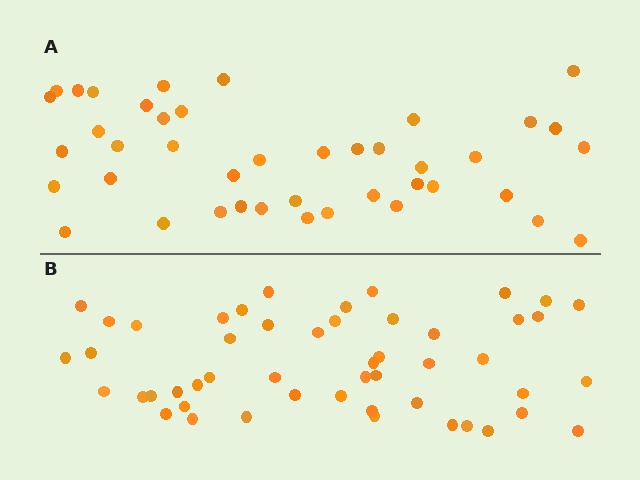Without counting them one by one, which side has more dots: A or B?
Region B (the bottom region) has more dots.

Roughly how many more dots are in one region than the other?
Region B has roughly 8 or so more dots than region A.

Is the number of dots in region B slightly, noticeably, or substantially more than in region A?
Region B has only slightly more — the two regions are fairly close. The ratio is roughly 1.2 to 1.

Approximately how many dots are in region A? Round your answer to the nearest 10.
About 40 dots. (The exact count is 42, which rounds to 40.)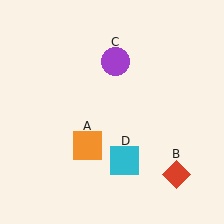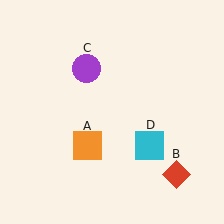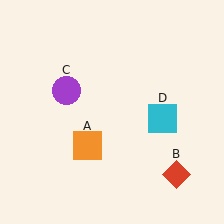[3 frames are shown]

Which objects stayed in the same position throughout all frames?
Orange square (object A) and red diamond (object B) remained stationary.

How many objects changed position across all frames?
2 objects changed position: purple circle (object C), cyan square (object D).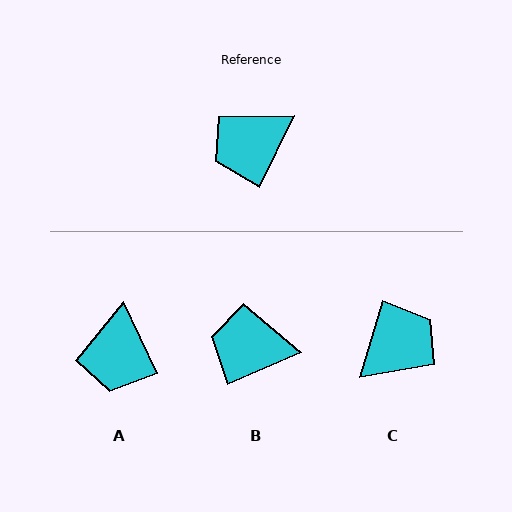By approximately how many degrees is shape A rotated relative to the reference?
Approximately 51 degrees counter-clockwise.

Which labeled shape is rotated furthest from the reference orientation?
C, about 171 degrees away.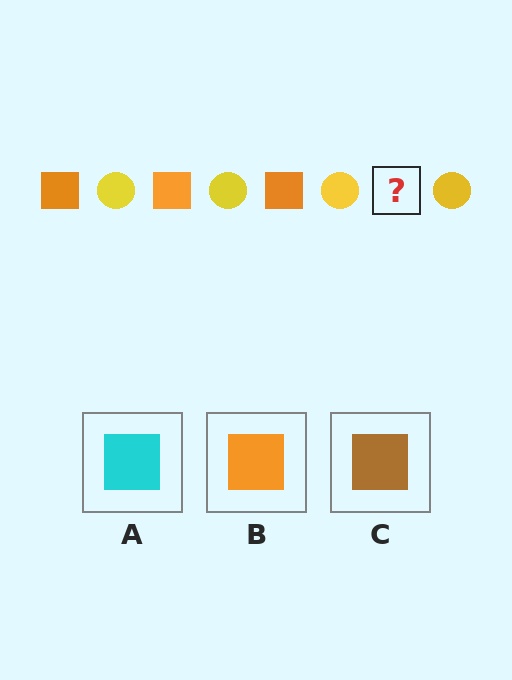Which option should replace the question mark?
Option B.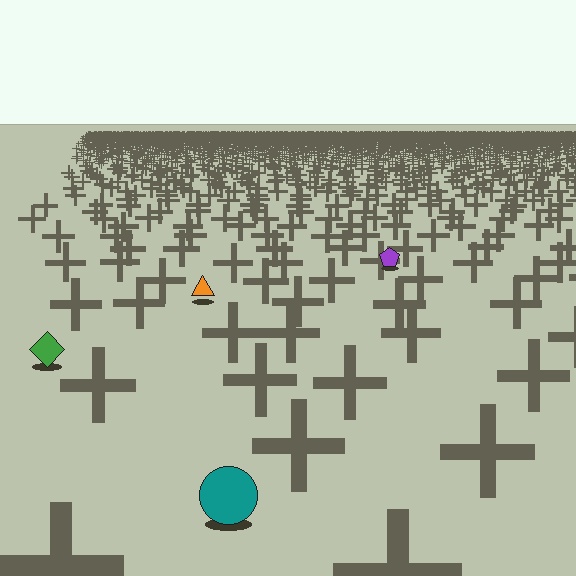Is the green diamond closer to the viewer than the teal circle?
No. The teal circle is closer — you can tell from the texture gradient: the ground texture is coarser near it.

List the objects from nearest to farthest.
From nearest to farthest: the teal circle, the green diamond, the orange triangle, the purple pentagon.